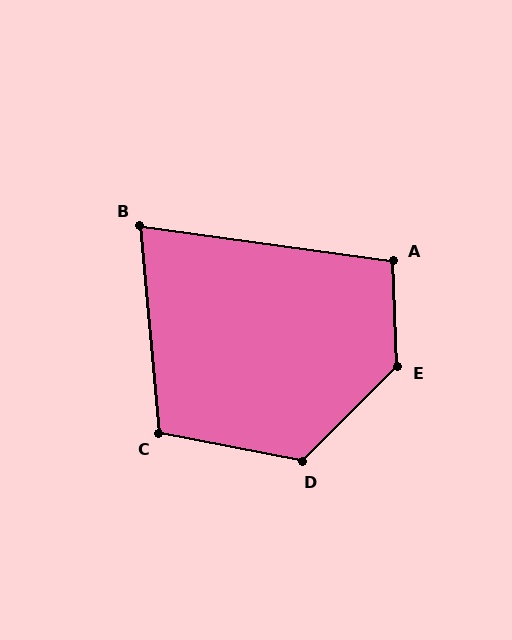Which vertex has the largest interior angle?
E, at approximately 133 degrees.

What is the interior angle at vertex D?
Approximately 124 degrees (obtuse).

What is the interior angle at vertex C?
Approximately 106 degrees (obtuse).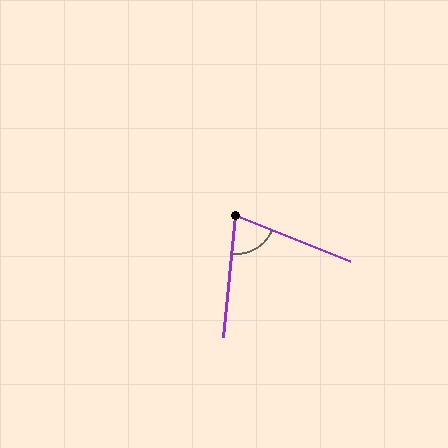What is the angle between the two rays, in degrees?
Approximately 74 degrees.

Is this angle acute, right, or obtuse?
It is acute.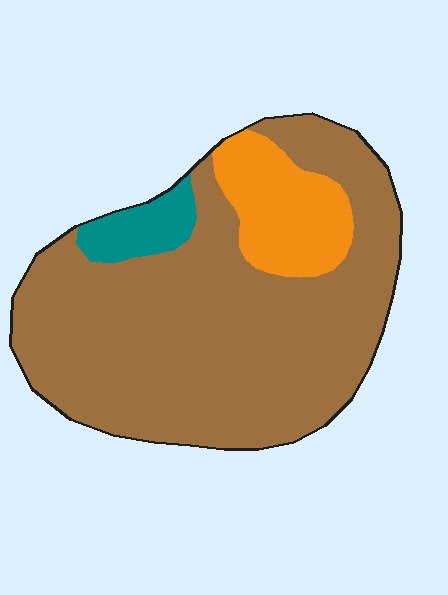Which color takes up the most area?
Brown, at roughly 80%.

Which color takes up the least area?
Teal, at roughly 5%.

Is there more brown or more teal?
Brown.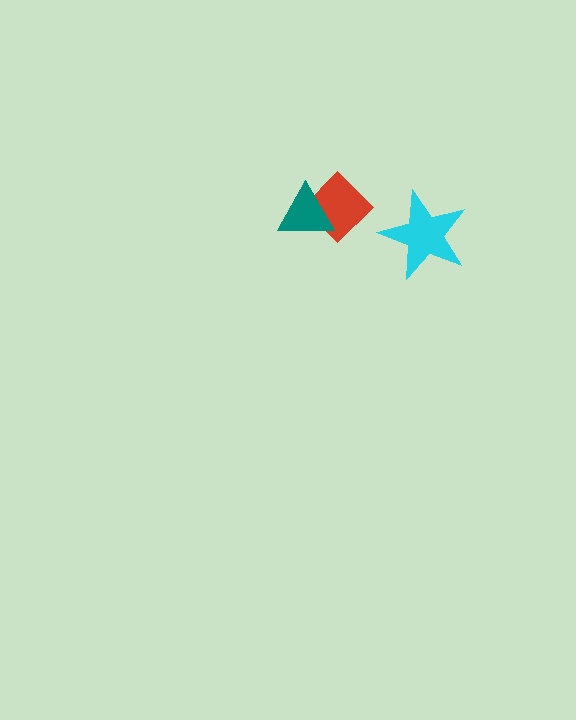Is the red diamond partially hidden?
Yes, it is partially covered by another shape.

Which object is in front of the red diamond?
The teal triangle is in front of the red diamond.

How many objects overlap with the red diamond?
1 object overlaps with the red diamond.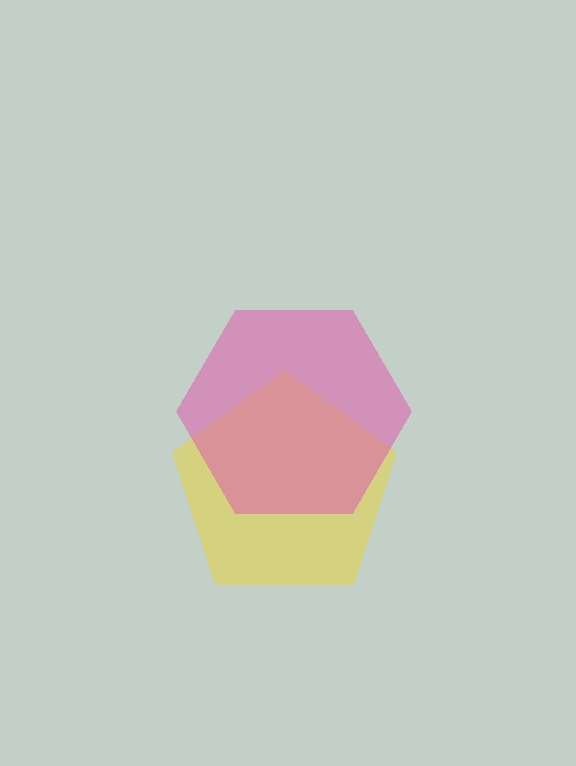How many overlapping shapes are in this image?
There are 2 overlapping shapes in the image.